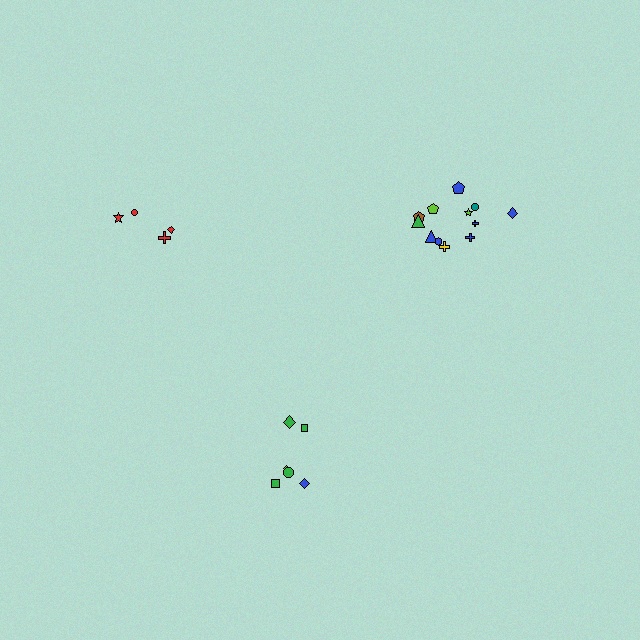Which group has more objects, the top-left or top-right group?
The top-right group.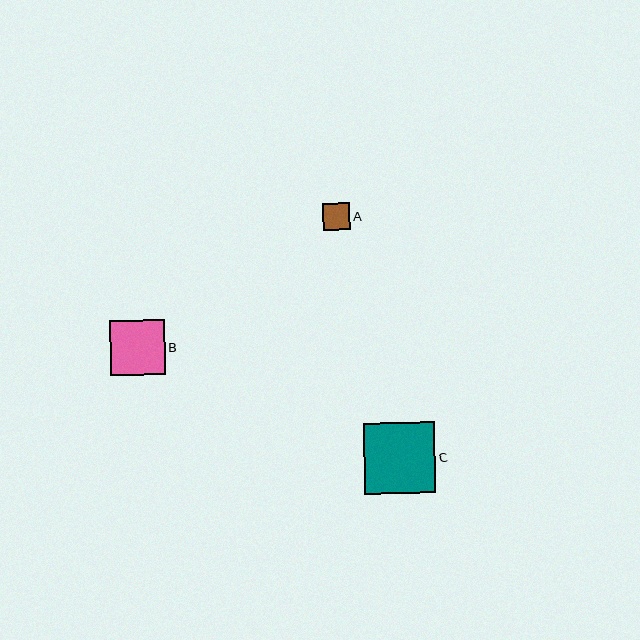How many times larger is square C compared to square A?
Square C is approximately 2.7 times the size of square A.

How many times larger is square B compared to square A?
Square B is approximately 2.1 times the size of square A.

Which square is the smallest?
Square A is the smallest with a size of approximately 27 pixels.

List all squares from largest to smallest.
From largest to smallest: C, B, A.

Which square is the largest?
Square C is the largest with a size of approximately 71 pixels.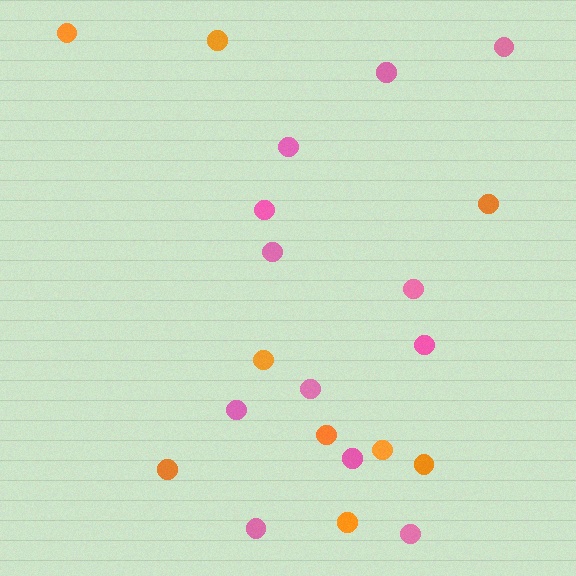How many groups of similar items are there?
There are 2 groups: one group of pink circles (12) and one group of orange circles (9).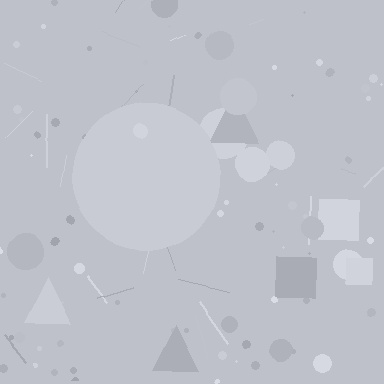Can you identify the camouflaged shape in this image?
The camouflaged shape is a circle.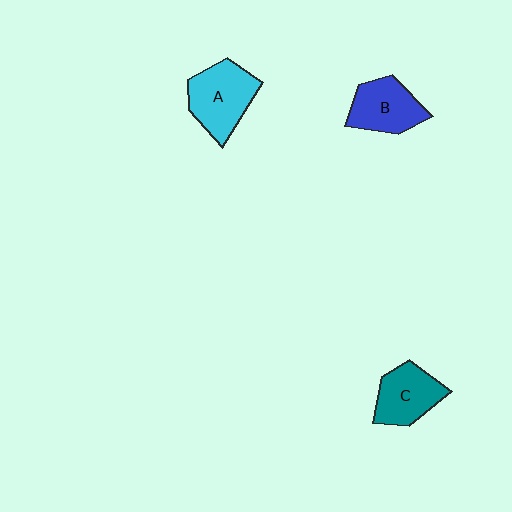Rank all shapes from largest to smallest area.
From largest to smallest: A (cyan), B (blue), C (teal).